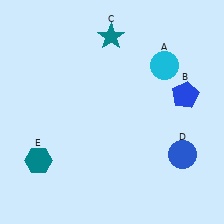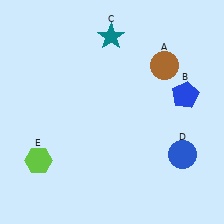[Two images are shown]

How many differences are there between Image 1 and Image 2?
There are 2 differences between the two images.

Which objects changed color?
A changed from cyan to brown. E changed from teal to lime.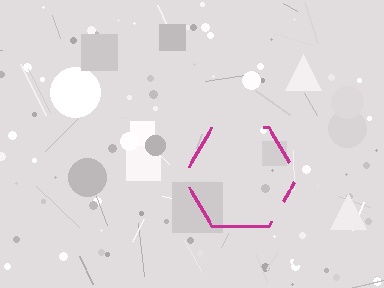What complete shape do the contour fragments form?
The contour fragments form a hexagon.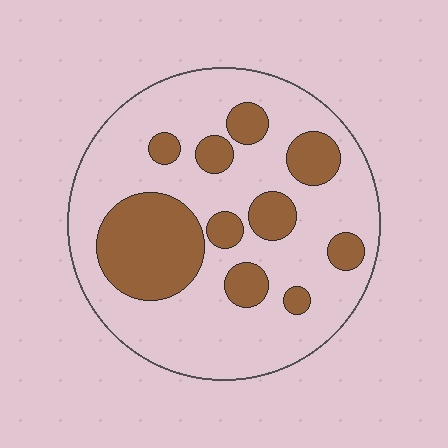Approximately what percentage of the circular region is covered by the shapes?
Approximately 30%.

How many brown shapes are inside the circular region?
10.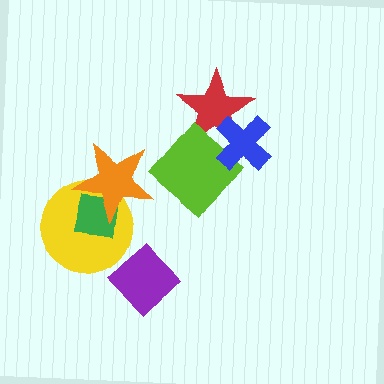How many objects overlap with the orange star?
2 objects overlap with the orange star.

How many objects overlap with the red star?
2 objects overlap with the red star.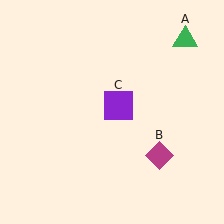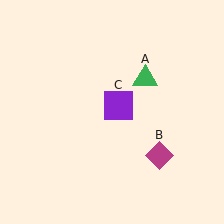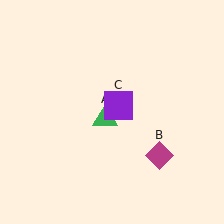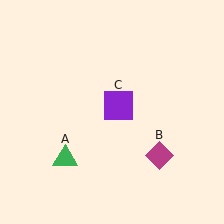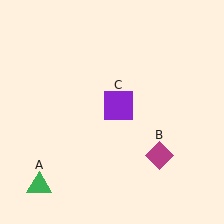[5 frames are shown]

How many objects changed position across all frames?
1 object changed position: green triangle (object A).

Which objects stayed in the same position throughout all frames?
Magenta diamond (object B) and purple square (object C) remained stationary.